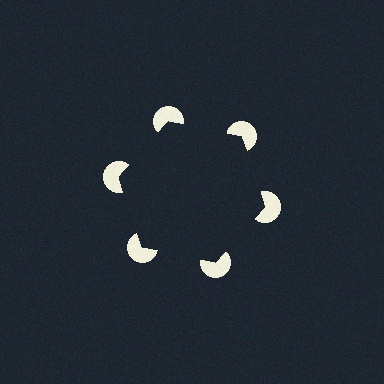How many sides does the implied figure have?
6 sides.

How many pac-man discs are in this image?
There are 6 — one at each vertex of the illusory hexagon.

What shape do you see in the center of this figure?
An illusory hexagon — its edges are inferred from the aligned wedge cuts in the pac-man discs, not physically drawn.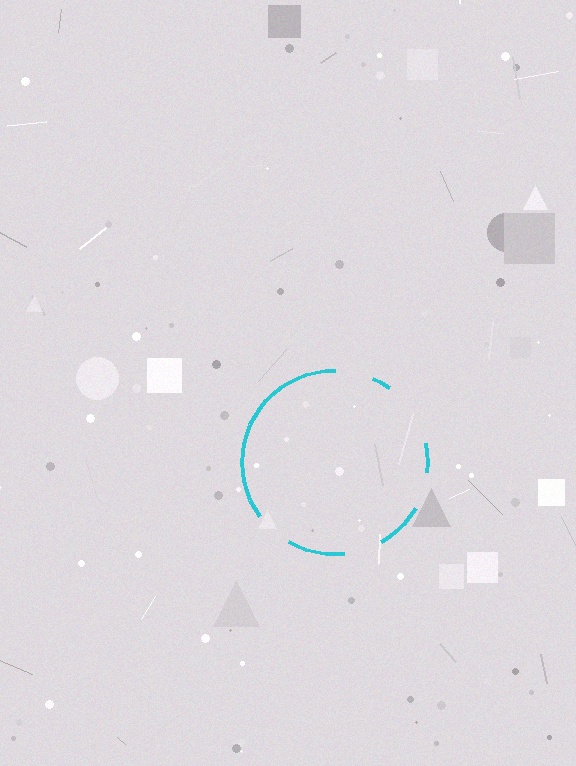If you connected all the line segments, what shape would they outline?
They would outline a circle.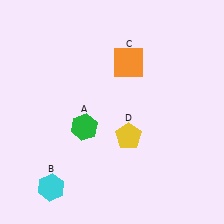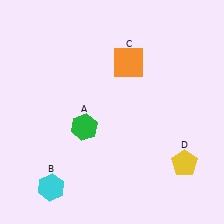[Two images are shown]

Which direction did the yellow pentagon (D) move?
The yellow pentagon (D) moved right.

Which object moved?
The yellow pentagon (D) moved right.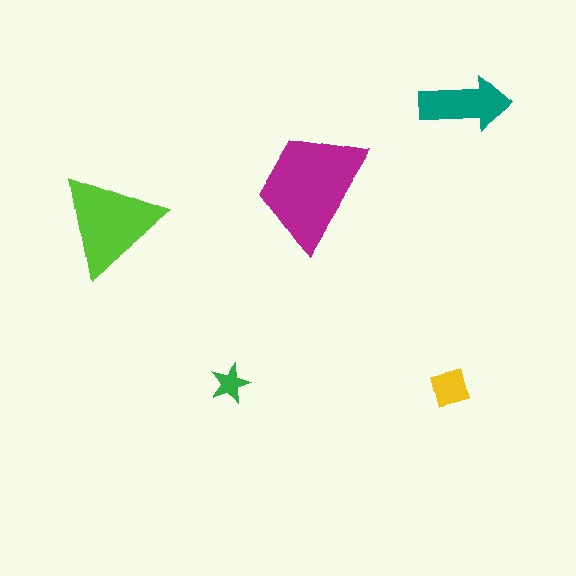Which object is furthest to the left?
The lime triangle is leftmost.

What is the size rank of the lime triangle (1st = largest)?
2nd.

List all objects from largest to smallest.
The magenta trapezoid, the lime triangle, the teal arrow, the yellow square, the green star.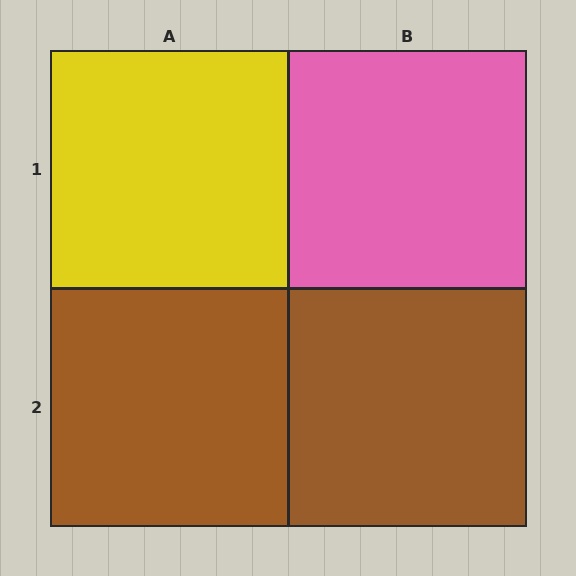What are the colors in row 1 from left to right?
Yellow, pink.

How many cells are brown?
2 cells are brown.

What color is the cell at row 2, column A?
Brown.